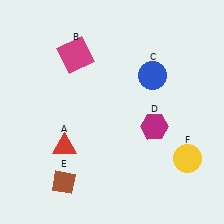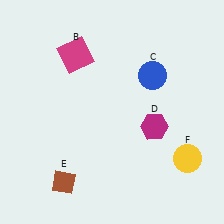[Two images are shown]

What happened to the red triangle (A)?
The red triangle (A) was removed in Image 2. It was in the bottom-left area of Image 1.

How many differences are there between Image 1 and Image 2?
There is 1 difference between the two images.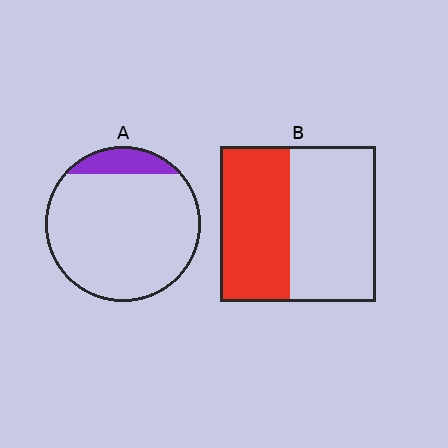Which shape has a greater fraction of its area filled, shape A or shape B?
Shape B.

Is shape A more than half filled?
No.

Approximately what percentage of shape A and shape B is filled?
A is approximately 10% and B is approximately 45%.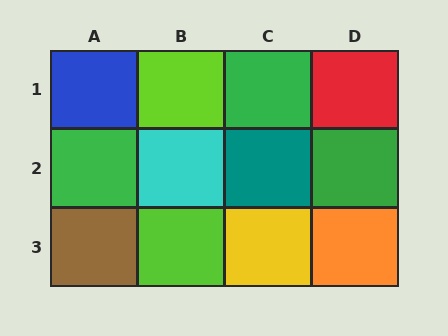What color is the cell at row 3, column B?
Lime.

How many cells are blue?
1 cell is blue.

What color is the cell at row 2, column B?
Cyan.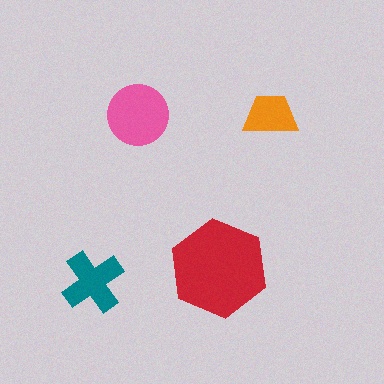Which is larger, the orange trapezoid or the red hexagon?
The red hexagon.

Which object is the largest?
The red hexagon.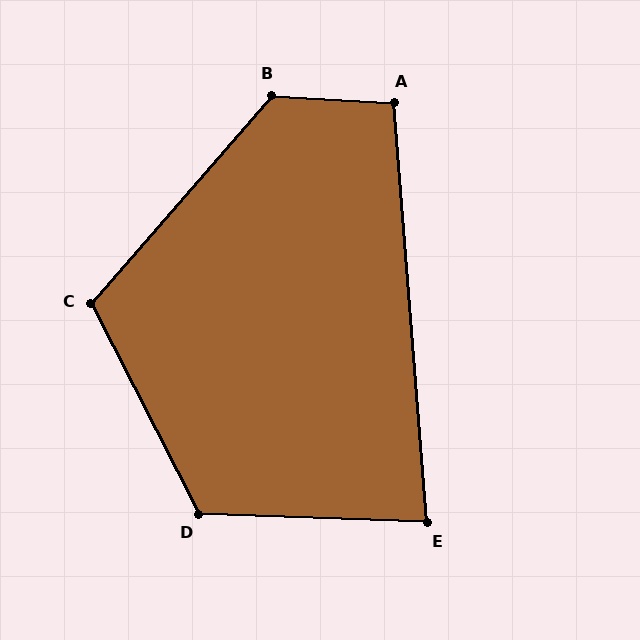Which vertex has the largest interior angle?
B, at approximately 128 degrees.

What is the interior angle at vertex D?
Approximately 119 degrees (obtuse).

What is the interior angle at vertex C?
Approximately 112 degrees (obtuse).